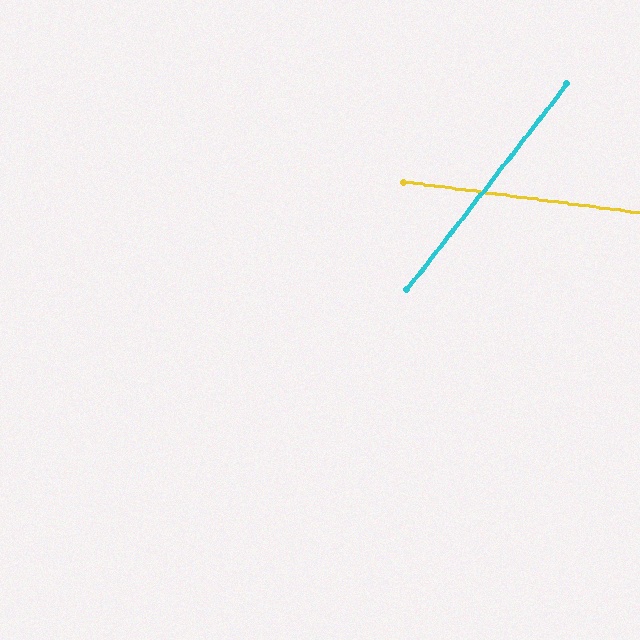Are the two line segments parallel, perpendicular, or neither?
Neither parallel nor perpendicular — they differ by about 60°.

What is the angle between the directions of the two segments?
Approximately 60 degrees.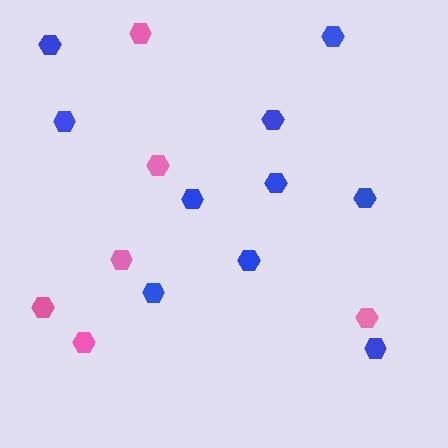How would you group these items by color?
There are 2 groups: one group of pink hexagons (6) and one group of blue hexagons (10).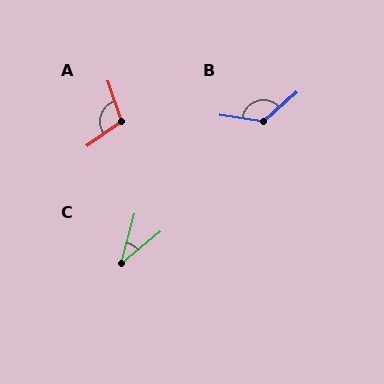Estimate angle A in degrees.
Approximately 107 degrees.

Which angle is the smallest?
C, at approximately 36 degrees.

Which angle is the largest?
B, at approximately 129 degrees.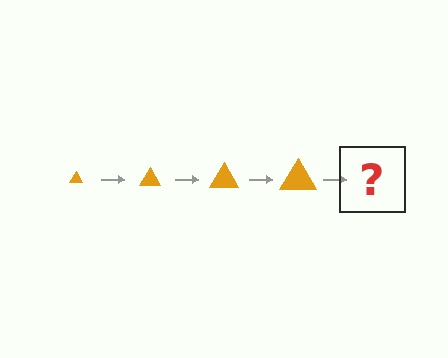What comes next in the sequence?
The next element should be an orange triangle, larger than the previous one.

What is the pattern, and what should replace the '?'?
The pattern is that the triangle gets progressively larger each step. The '?' should be an orange triangle, larger than the previous one.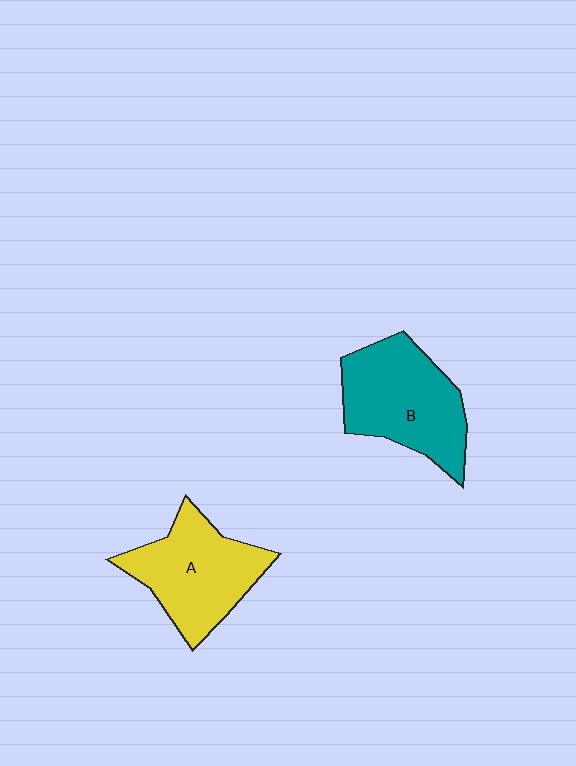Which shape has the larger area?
Shape B (teal).